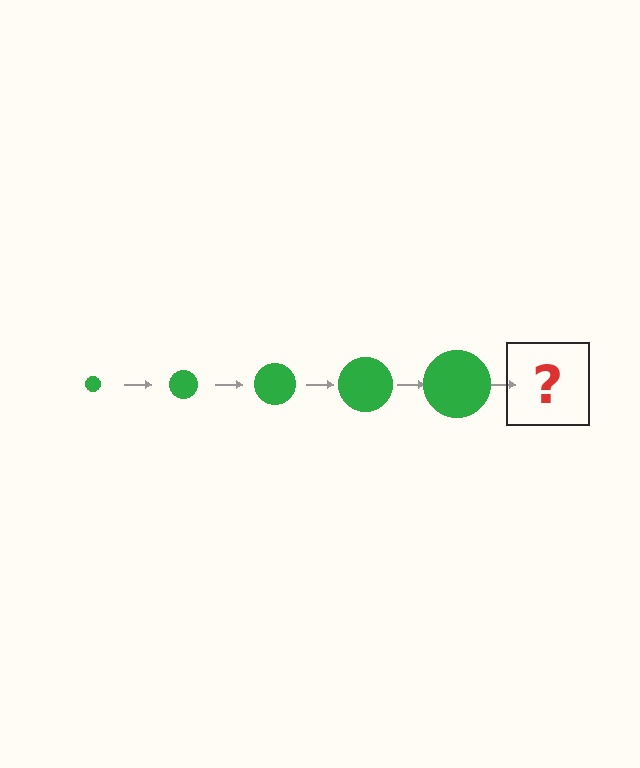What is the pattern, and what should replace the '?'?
The pattern is that the circle gets progressively larger each step. The '?' should be a green circle, larger than the previous one.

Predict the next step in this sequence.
The next step is a green circle, larger than the previous one.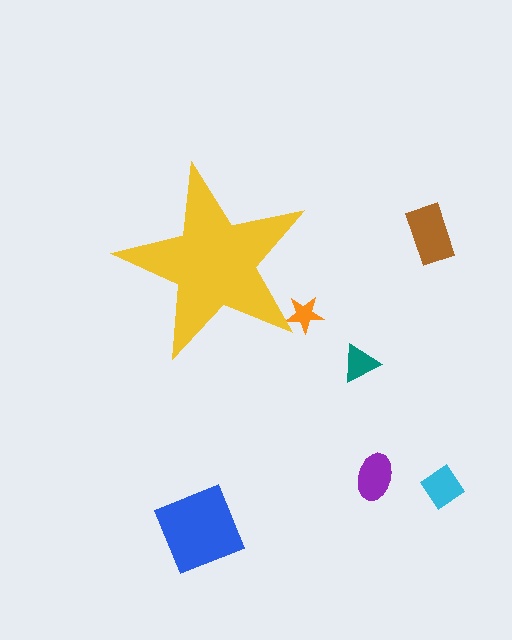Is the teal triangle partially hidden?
No, the teal triangle is fully visible.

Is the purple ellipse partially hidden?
No, the purple ellipse is fully visible.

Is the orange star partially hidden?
Yes, the orange star is partially hidden behind the yellow star.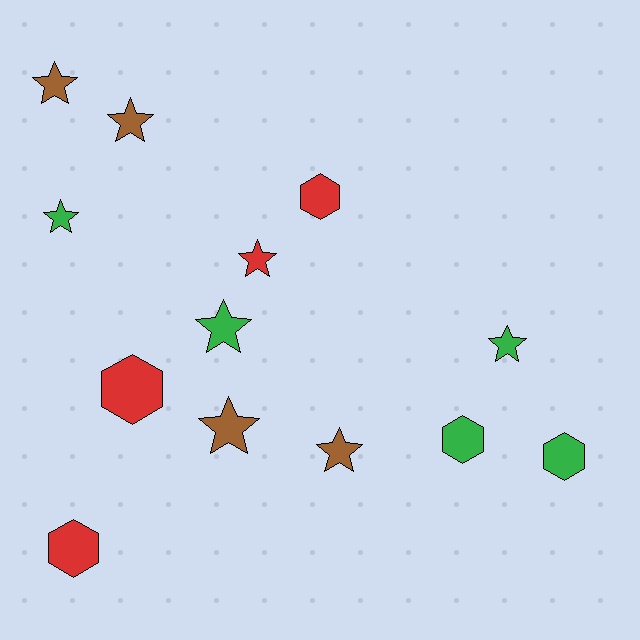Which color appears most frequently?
Green, with 5 objects.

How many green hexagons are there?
There are 2 green hexagons.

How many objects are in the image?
There are 13 objects.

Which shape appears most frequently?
Star, with 8 objects.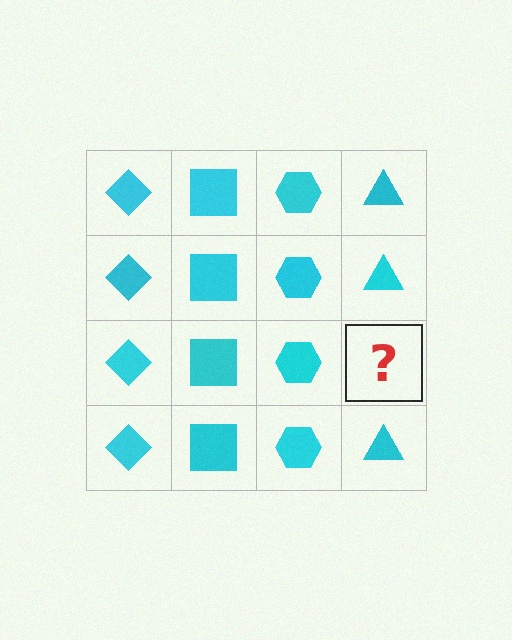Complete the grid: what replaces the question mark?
The question mark should be replaced with a cyan triangle.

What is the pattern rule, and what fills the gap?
The rule is that each column has a consistent shape. The gap should be filled with a cyan triangle.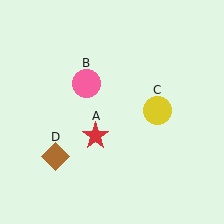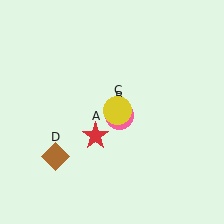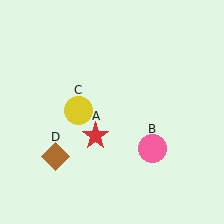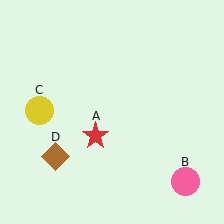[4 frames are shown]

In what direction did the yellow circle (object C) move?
The yellow circle (object C) moved left.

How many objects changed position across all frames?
2 objects changed position: pink circle (object B), yellow circle (object C).